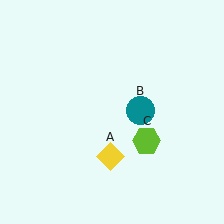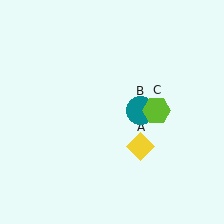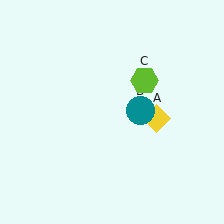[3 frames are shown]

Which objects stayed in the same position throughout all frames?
Teal circle (object B) remained stationary.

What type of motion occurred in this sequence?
The yellow diamond (object A), lime hexagon (object C) rotated counterclockwise around the center of the scene.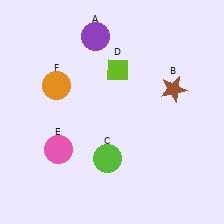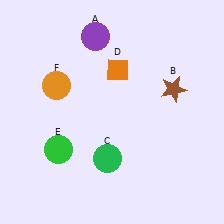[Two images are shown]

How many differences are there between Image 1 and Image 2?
There are 3 differences between the two images.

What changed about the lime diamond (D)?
In Image 1, D is lime. In Image 2, it changed to orange.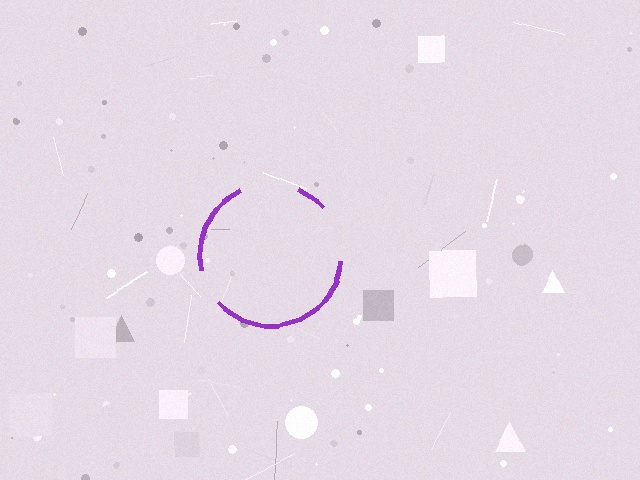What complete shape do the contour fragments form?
The contour fragments form a circle.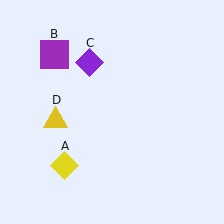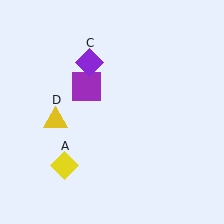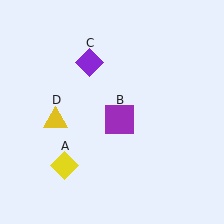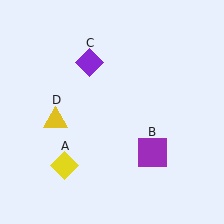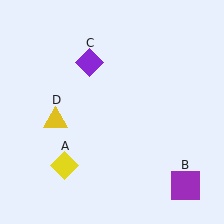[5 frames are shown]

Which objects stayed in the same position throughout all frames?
Yellow diamond (object A) and purple diamond (object C) and yellow triangle (object D) remained stationary.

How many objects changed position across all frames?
1 object changed position: purple square (object B).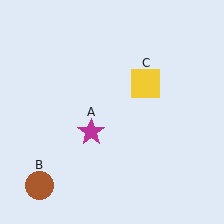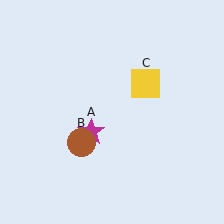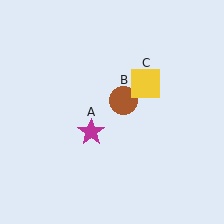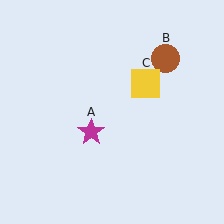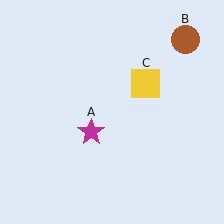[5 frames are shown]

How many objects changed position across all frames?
1 object changed position: brown circle (object B).